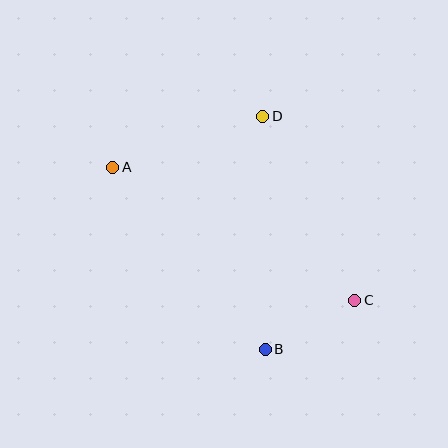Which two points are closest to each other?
Points B and C are closest to each other.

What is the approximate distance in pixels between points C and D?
The distance between C and D is approximately 206 pixels.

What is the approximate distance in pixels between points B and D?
The distance between B and D is approximately 233 pixels.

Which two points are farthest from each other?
Points A and C are farthest from each other.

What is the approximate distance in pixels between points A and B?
The distance between A and B is approximately 237 pixels.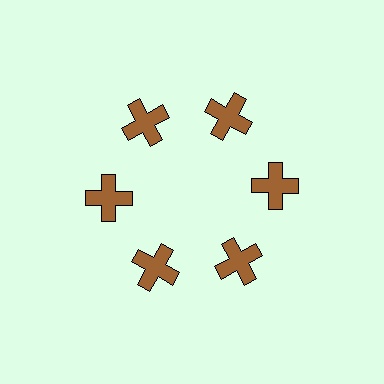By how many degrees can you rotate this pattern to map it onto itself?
The pattern maps onto itself every 60 degrees of rotation.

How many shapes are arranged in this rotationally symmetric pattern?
There are 6 shapes, arranged in 6 groups of 1.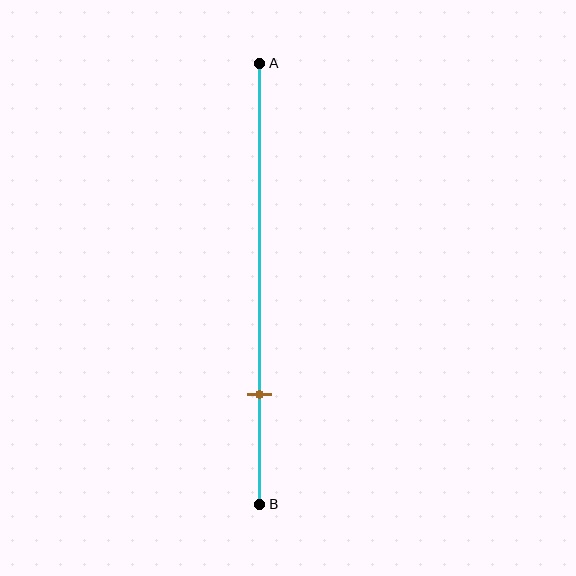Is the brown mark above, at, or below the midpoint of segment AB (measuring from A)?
The brown mark is below the midpoint of segment AB.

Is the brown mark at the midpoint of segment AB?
No, the mark is at about 75% from A, not at the 50% midpoint.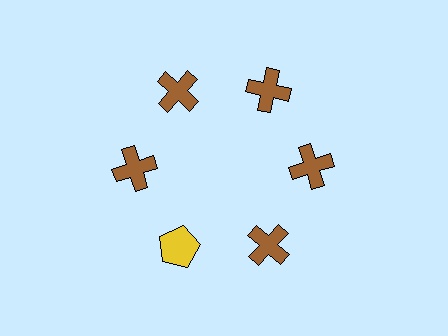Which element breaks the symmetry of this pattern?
The yellow pentagon at roughly the 7 o'clock position breaks the symmetry. All other shapes are brown crosses.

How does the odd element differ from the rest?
It differs in both color (yellow instead of brown) and shape (pentagon instead of cross).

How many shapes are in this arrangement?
There are 6 shapes arranged in a ring pattern.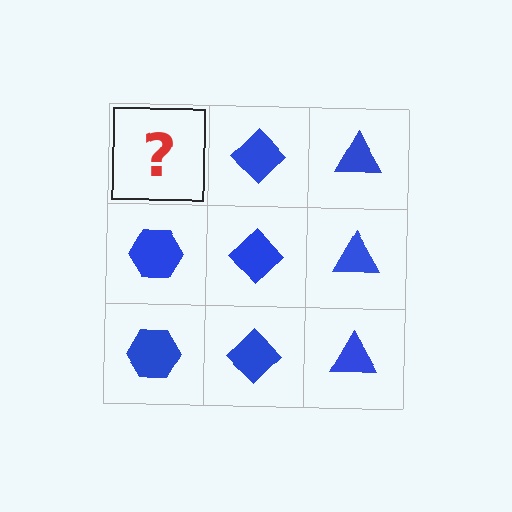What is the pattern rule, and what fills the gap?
The rule is that each column has a consistent shape. The gap should be filled with a blue hexagon.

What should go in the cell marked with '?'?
The missing cell should contain a blue hexagon.